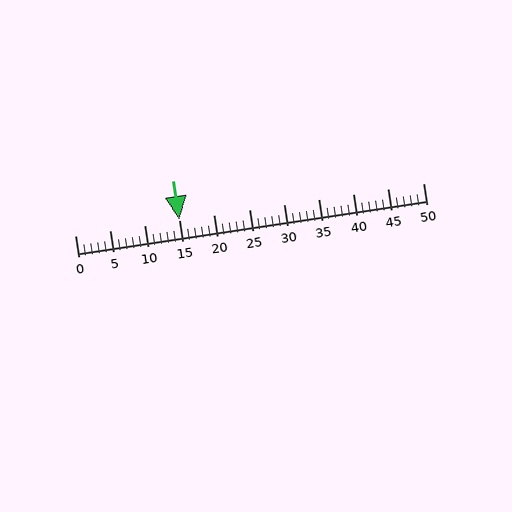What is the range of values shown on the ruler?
The ruler shows values from 0 to 50.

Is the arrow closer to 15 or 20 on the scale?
The arrow is closer to 15.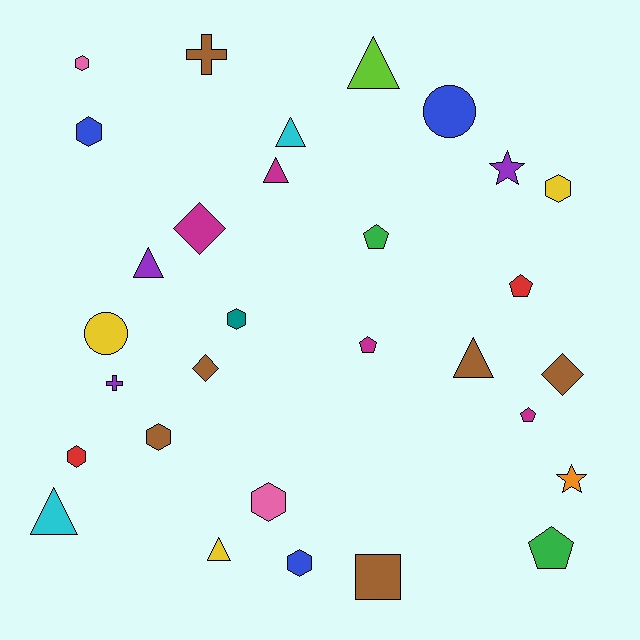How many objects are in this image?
There are 30 objects.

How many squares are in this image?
There is 1 square.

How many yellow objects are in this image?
There are 3 yellow objects.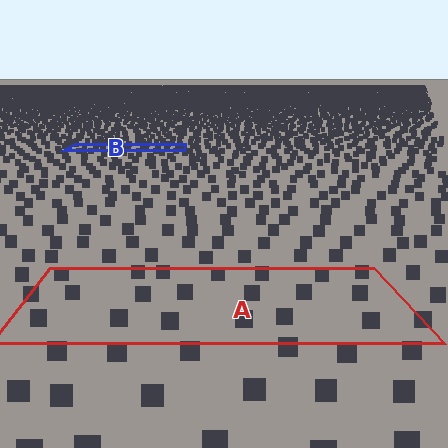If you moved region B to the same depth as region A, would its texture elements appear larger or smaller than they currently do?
They would appear larger. At a closer depth, the same texture elements are projected at a bigger on-screen size.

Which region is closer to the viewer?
Region A is closer. The texture elements there are larger and more spread out.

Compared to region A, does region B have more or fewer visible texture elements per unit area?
Region B has more texture elements per unit area — they are packed more densely because it is farther away.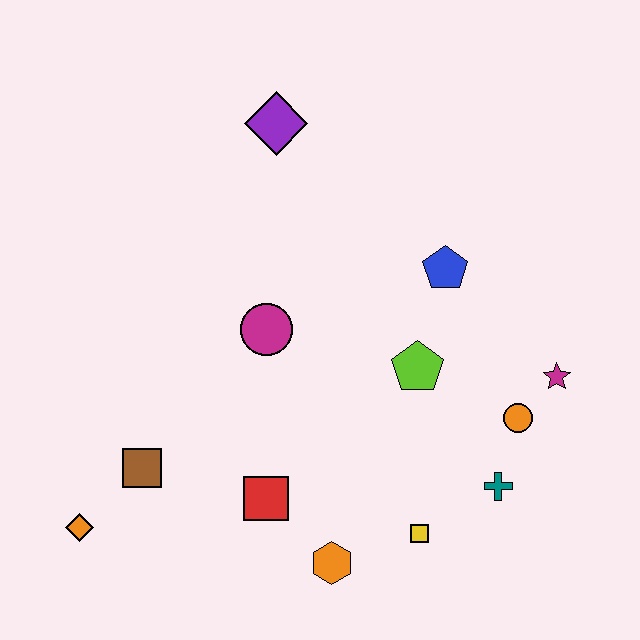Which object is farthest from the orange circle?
The orange diamond is farthest from the orange circle.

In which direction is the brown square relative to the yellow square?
The brown square is to the left of the yellow square.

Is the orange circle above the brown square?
Yes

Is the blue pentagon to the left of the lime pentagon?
No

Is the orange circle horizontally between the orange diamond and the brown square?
No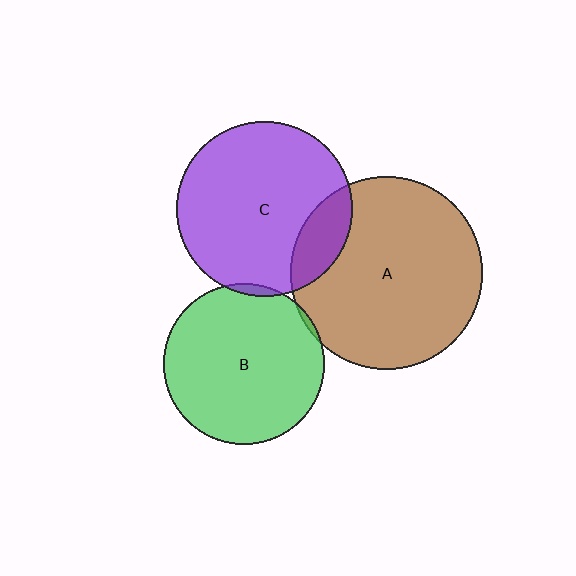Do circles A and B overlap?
Yes.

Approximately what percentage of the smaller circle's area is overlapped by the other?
Approximately 5%.